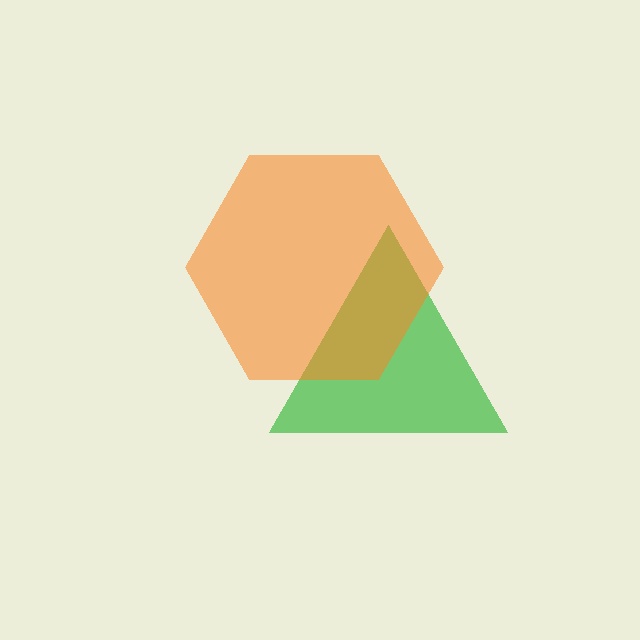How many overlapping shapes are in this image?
There are 2 overlapping shapes in the image.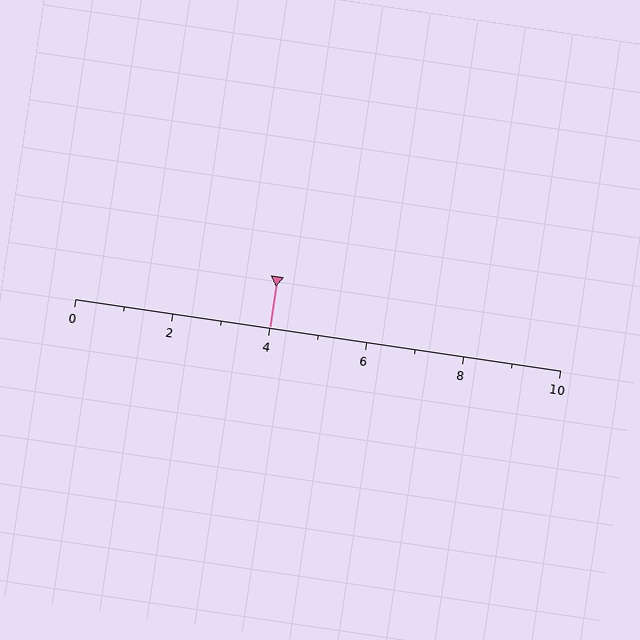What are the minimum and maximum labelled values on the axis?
The axis runs from 0 to 10.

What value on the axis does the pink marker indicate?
The marker indicates approximately 4.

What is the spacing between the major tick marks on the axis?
The major ticks are spaced 2 apart.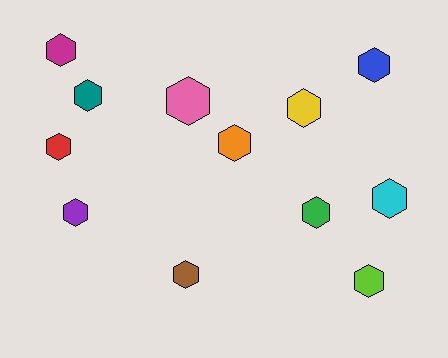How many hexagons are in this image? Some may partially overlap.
There are 12 hexagons.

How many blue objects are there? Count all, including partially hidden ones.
There is 1 blue object.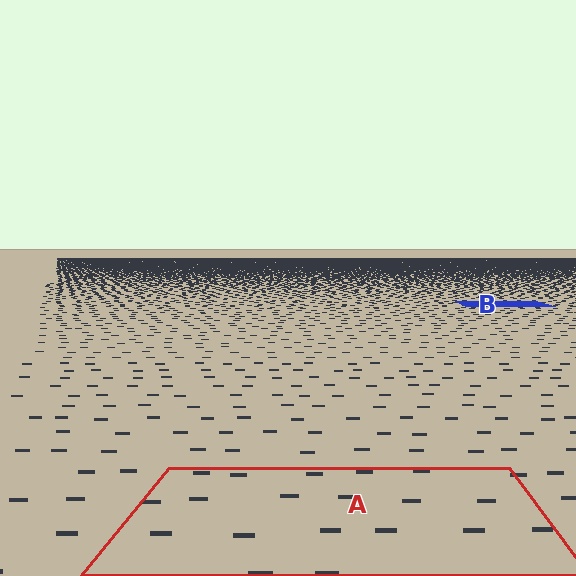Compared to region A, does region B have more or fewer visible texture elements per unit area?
Region B has more texture elements per unit area — they are packed more densely because it is farther away.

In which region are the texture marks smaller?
The texture marks are smaller in region B, because it is farther away.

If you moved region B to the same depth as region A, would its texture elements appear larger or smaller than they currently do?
They would appear larger. At a closer depth, the same texture elements are projected at a bigger on-screen size.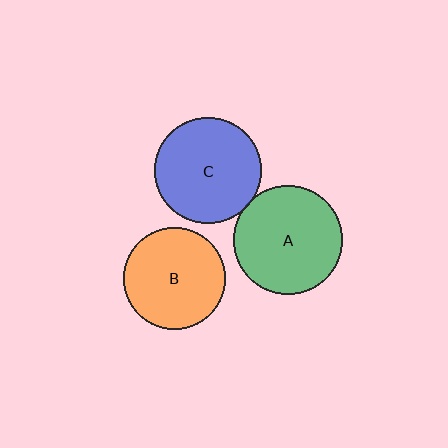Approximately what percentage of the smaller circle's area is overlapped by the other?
Approximately 5%.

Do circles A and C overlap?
Yes.